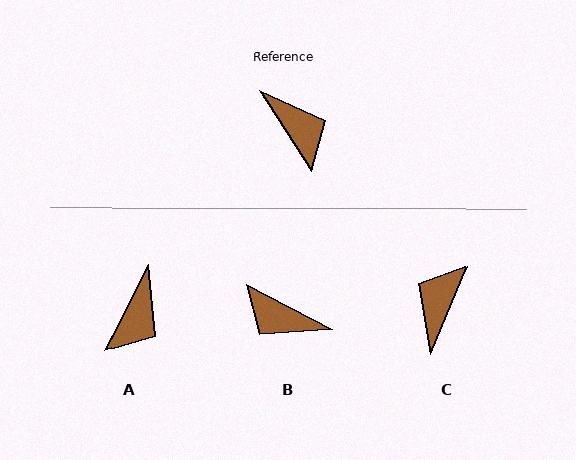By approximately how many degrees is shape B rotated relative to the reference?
Approximately 150 degrees clockwise.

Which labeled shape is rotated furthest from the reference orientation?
B, about 150 degrees away.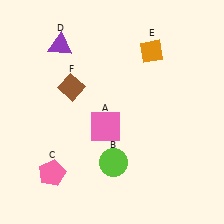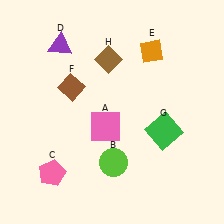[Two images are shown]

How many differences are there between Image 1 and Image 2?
There are 2 differences between the two images.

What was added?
A green square (G), a brown diamond (H) were added in Image 2.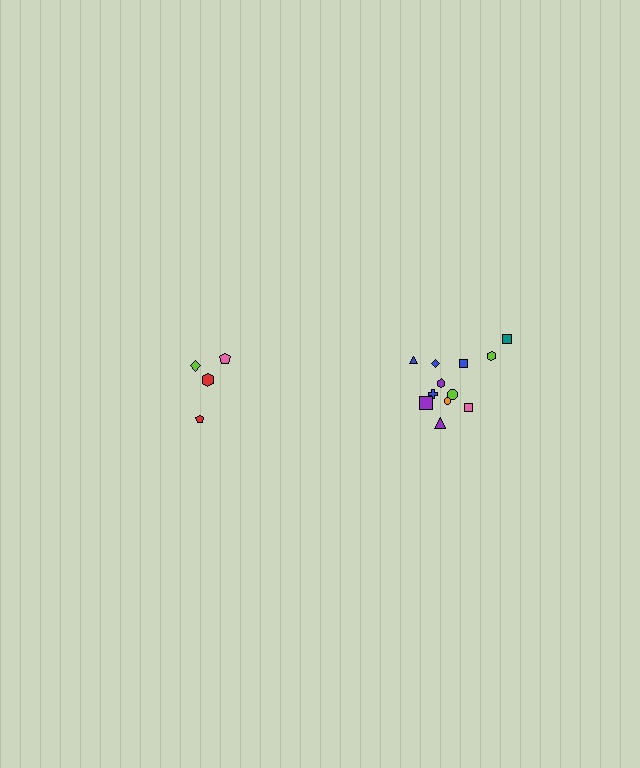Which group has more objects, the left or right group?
The right group.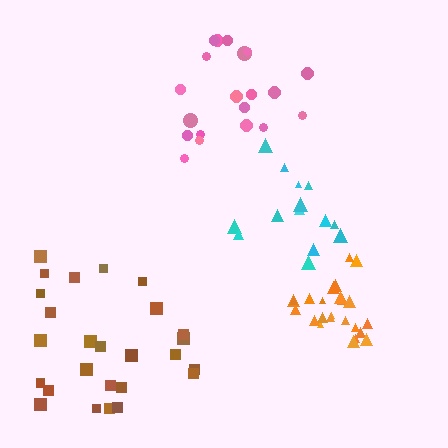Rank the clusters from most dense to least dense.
orange, pink, cyan, brown.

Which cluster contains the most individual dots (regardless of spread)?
Brown (27).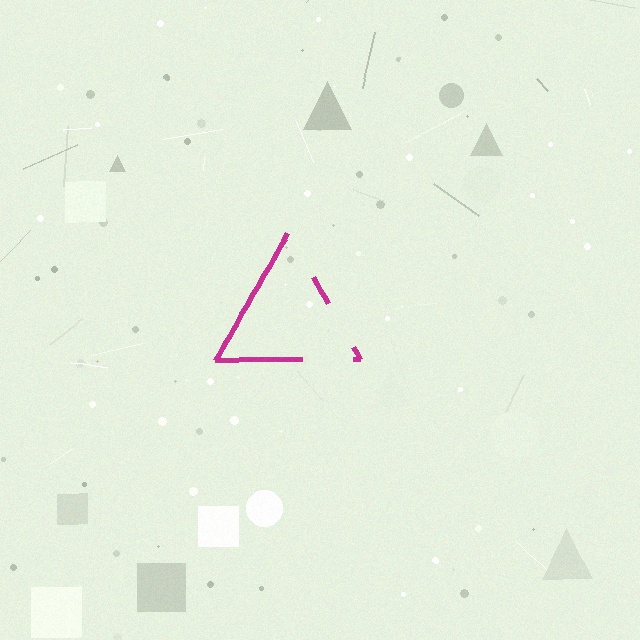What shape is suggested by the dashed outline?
The dashed outline suggests a triangle.